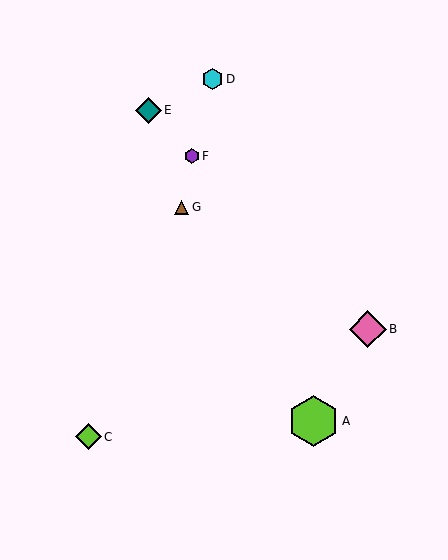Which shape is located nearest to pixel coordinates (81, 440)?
The lime diamond (labeled C) at (88, 437) is nearest to that location.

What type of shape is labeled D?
Shape D is a cyan hexagon.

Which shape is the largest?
The lime hexagon (labeled A) is the largest.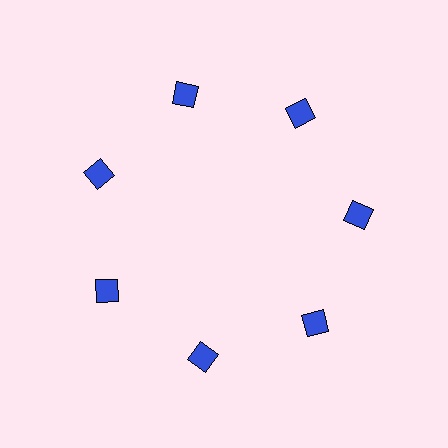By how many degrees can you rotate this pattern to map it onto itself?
The pattern maps onto itself every 51 degrees of rotation.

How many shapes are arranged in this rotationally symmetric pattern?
There are 7 shapes, arranged in 7 groups of 1.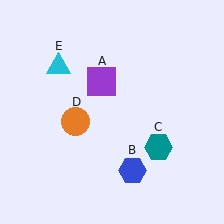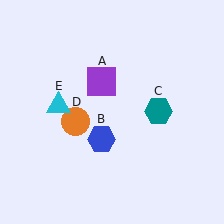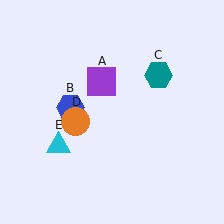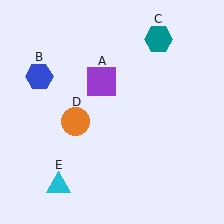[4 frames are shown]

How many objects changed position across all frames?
3 objects changed position: blue hexagon (object B), teal hexagon (object C), cyan triangle (object E).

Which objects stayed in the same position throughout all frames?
Purple square (object A) and orange circle (object D) remained stationary.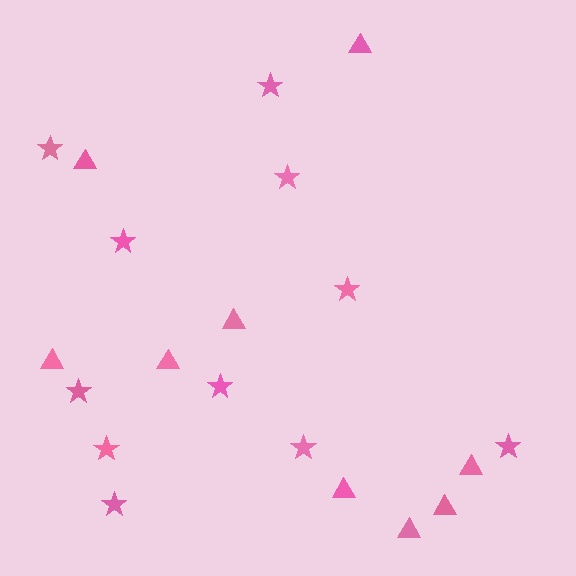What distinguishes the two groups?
There are 2 groups: one group of triangles (9) and one group of stars (11).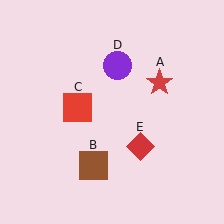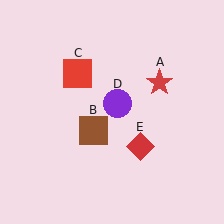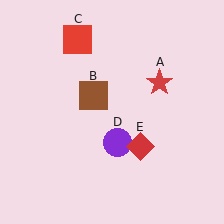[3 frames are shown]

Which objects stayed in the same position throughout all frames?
Red star (object A) and red diamond (object E) remained stationary.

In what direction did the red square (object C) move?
The red square (object C) moved up.